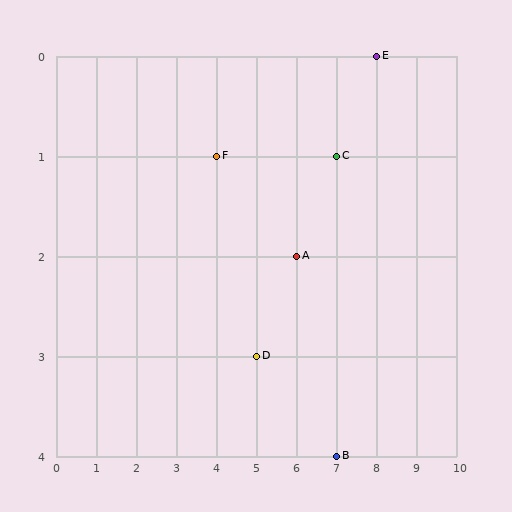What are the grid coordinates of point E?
Point E is at grid coordinates (8, 0).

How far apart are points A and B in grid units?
Points A and B are 1 column and 2 rows apart (about 2.2 grid units diagonally).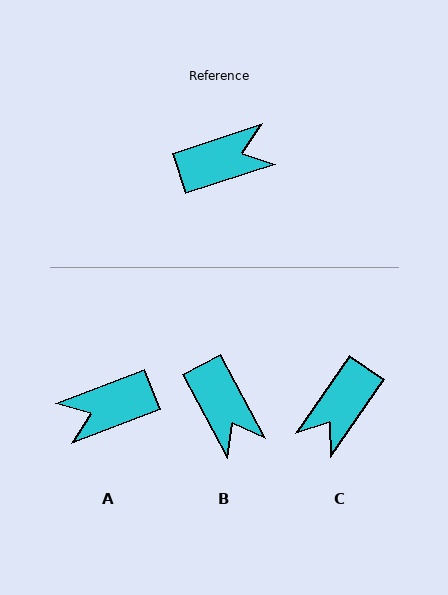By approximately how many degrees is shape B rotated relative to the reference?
Approximately 80 degrees clockwise.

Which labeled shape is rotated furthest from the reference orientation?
A, about 177 degrees away.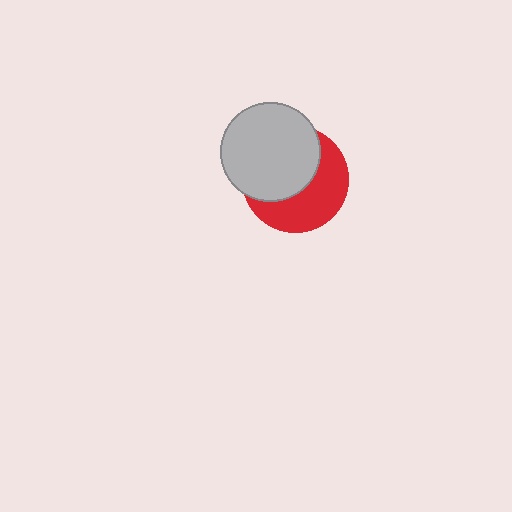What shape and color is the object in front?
The object in front is a light gray circle.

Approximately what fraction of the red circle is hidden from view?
Roughly 52% of the red circle is hidden behind the light gray circle.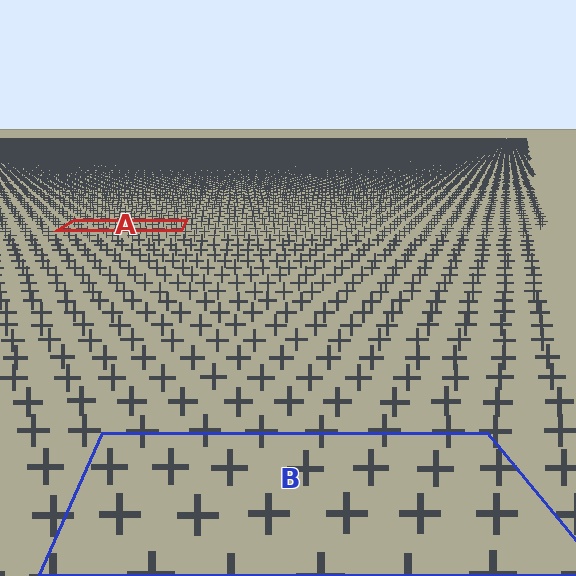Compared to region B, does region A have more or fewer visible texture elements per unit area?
Region A has more texture elements per unit area — they are packed more densely because it is farther away.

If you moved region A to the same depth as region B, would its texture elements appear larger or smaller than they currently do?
They would appear larger. At a closer depth, the same texture elements are projected at a bigger on-screen size.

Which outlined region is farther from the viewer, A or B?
Region A is farther from the viewer — the texture elements inside it appear smaller and more densely packed.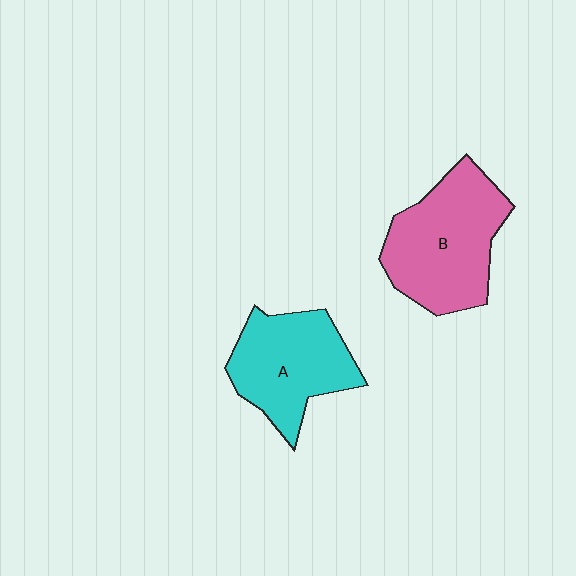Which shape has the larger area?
Shape B (pink).